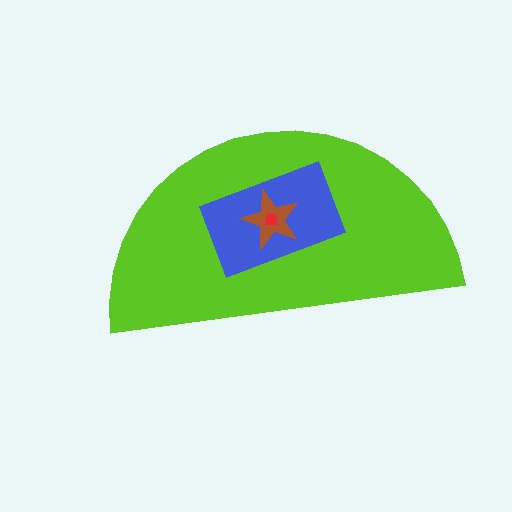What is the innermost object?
The red square.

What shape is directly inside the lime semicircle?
The blue rectangle.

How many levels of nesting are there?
4.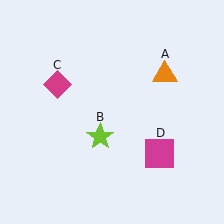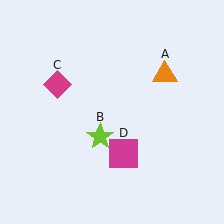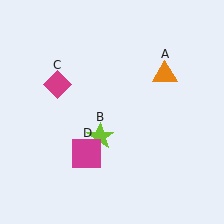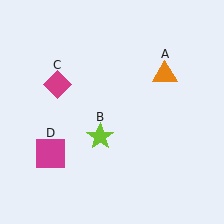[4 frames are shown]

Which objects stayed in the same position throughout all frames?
Orange triangle (object A) and lime star (object B) and magenta diamond (object C) remained stationary.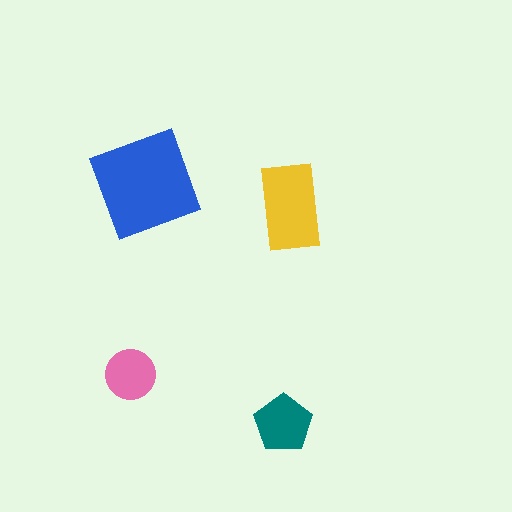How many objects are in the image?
There are 4 objects in the image.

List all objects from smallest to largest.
The pink circle, the teal pentagon, the yellow rectangle, the blue diamond.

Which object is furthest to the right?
The yellow rectangle is rightmost.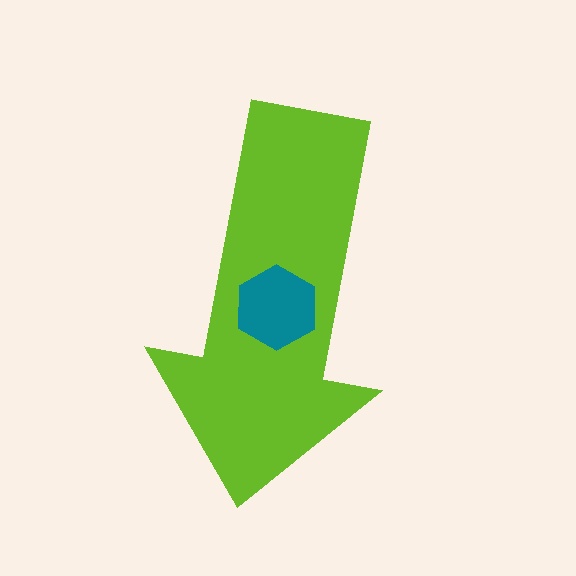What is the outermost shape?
The lime arrow.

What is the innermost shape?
The teal hexagon.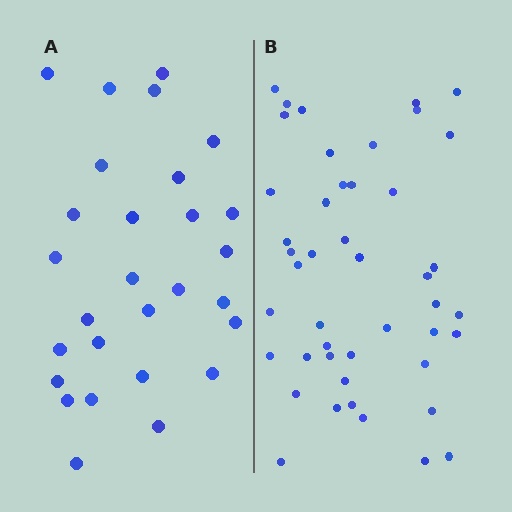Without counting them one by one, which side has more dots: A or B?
Region B (the right region) has more dots.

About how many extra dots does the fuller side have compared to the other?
Region B has approximately 15 more dots than region A.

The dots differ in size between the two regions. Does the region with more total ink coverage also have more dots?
No. Region A has more total ink coverage because its dots are larger, but region B actually contains more individual dots. Total area can be misleading — the number of items is what matters here.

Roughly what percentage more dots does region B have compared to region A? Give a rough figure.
About 60% more.